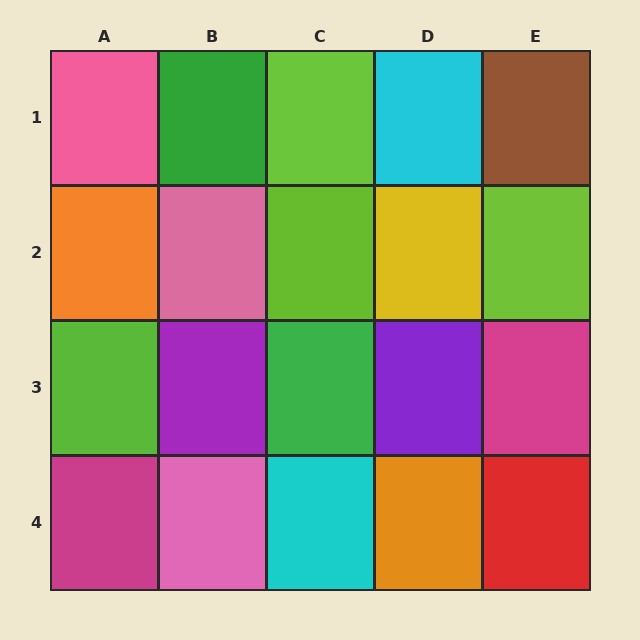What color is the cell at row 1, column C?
Lime.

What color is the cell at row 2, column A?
Orange.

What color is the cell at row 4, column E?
Red.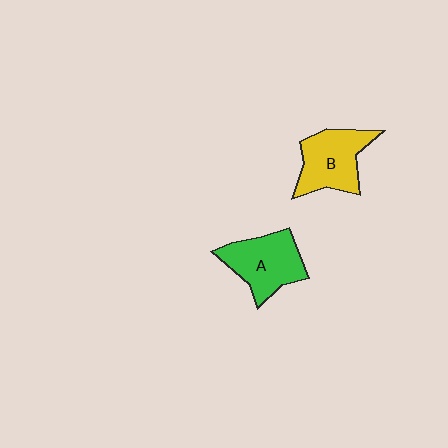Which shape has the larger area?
Shape A (green).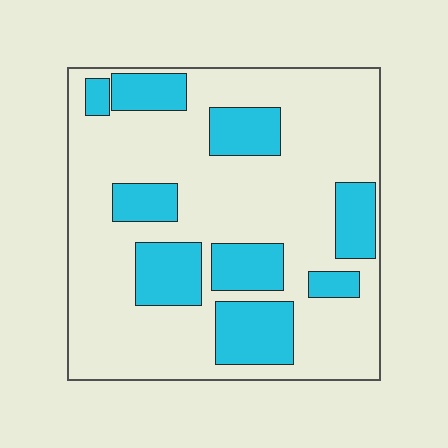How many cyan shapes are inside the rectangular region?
9.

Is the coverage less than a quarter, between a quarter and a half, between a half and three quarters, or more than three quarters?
Between a quarter and a half.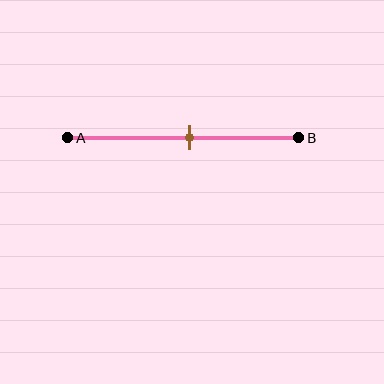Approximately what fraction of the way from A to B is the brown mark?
The brown mark is approximately 55% of the way from A to B.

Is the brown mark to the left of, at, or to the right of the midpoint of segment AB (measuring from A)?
The brown mark is to the right of the midpoint of segment AB.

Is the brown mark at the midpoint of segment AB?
No, the mark is at about 55% from A, not at the 50% midpoint.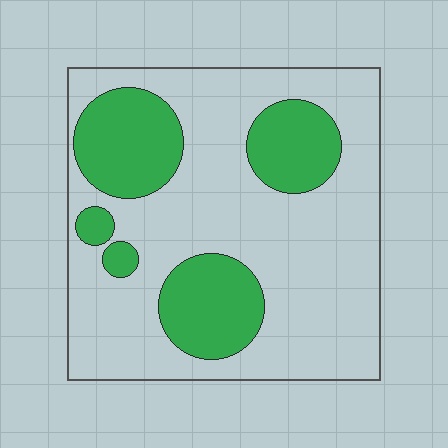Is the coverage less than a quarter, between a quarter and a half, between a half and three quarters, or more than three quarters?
Between a quarter and a half.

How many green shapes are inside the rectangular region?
5.